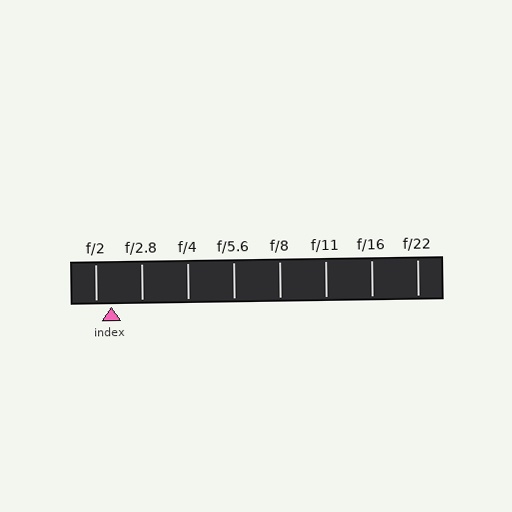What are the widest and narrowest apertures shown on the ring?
The widest aperture shown is f/2 and the narrowest is f/22.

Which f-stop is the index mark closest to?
The index mark is closest to f/2.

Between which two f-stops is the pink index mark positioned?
The index mark is between f/2 and f/2.8.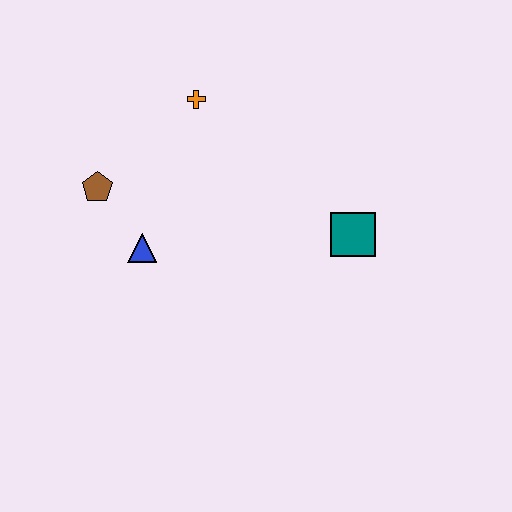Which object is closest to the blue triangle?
The brown pentagon is closest to the blue triangle.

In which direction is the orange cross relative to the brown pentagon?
The orange cross is to the right of the brown pentagon.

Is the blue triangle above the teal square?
No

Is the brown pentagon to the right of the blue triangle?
No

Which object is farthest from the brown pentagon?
The teal square is farthest from the brown pentagon.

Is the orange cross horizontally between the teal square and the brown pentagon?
Yes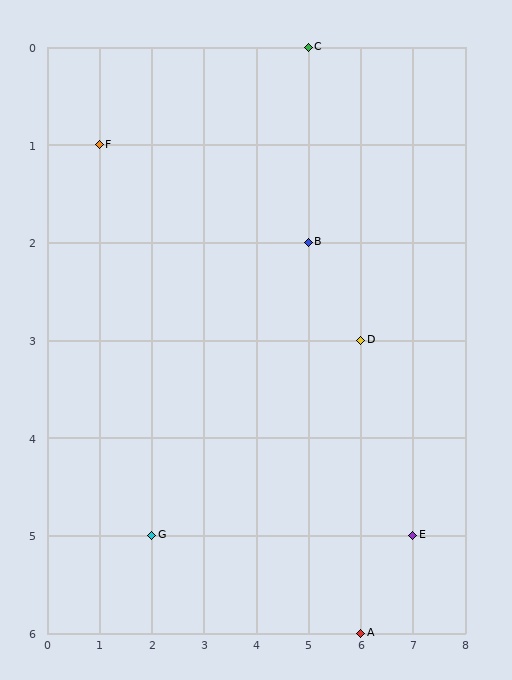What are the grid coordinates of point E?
Point E is at grid coordinates (7, 5).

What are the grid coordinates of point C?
Point C is at grid coordinates (5, 0).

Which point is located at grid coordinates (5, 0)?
Point C is at (5, 0).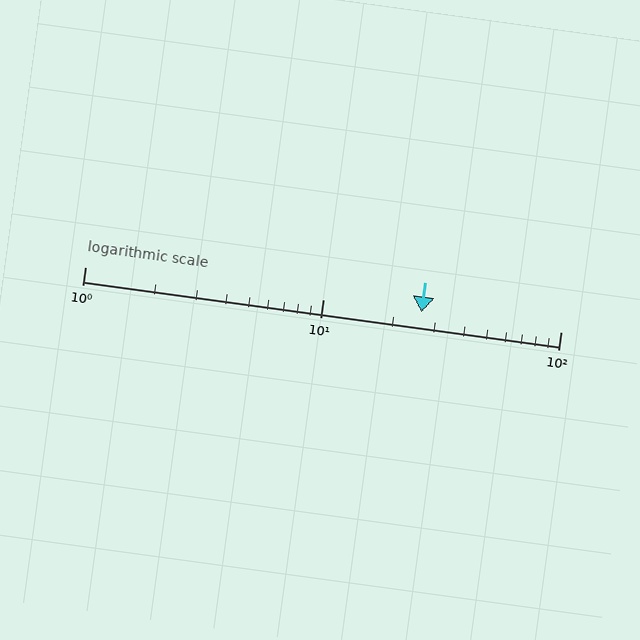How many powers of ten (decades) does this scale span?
The scale spans 2 decades, from 1 to 100.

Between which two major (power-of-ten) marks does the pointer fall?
The pointer is between 10 and 100.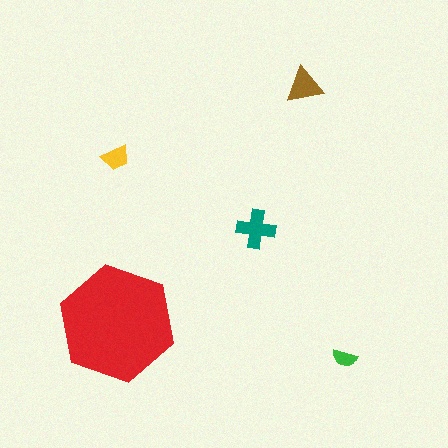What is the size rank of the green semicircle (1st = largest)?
5th.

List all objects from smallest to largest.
The green semicircle, the yellow trapezoid, the brown triangle, the teal cross, the red hexagon.